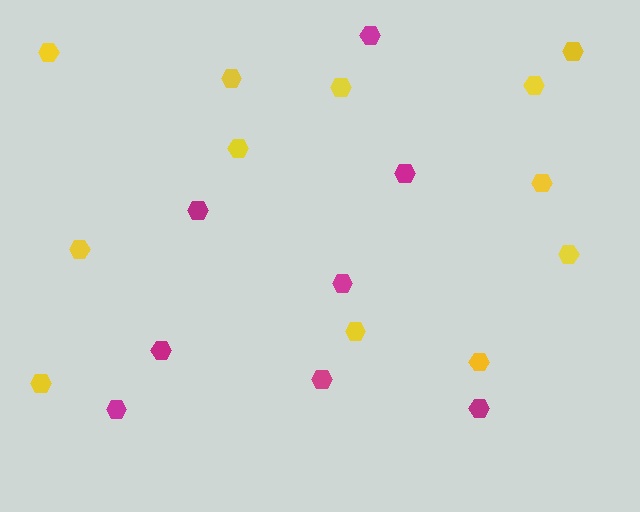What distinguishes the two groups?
There are 2 groups: one group of yellow hexagons (12) and one group of magenta hexagons (8).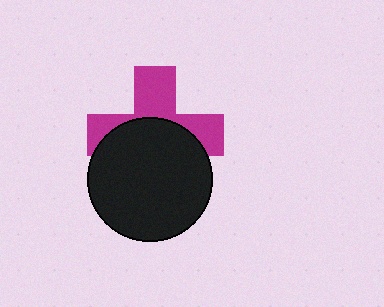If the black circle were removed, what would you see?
You would see the complete magenta cross.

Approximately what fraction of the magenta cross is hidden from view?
Roughly 54% of the magenta cross is hidden behind the black circle.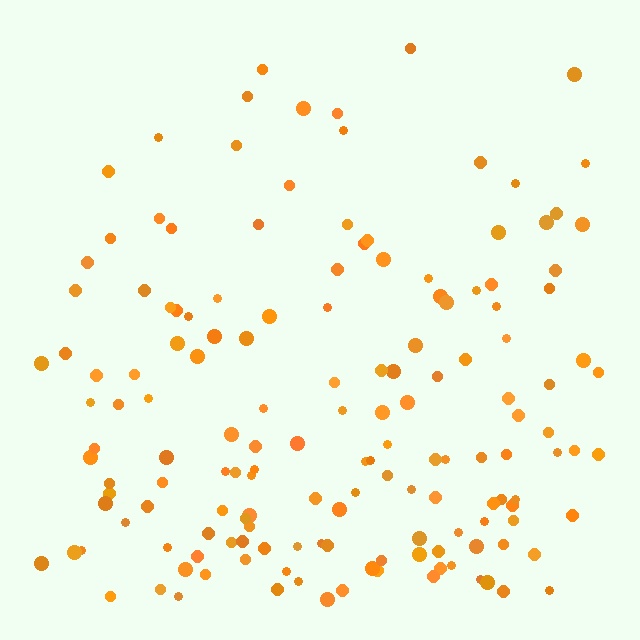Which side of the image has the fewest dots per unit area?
The top.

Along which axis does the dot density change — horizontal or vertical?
Vertical.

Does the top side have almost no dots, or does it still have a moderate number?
Still a moderate number, just noticeably fewer than the bottom.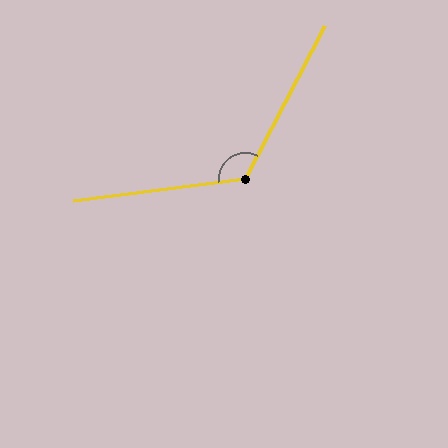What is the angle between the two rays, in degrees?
Approximately 125 degrees.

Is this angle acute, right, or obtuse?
It is obtuse.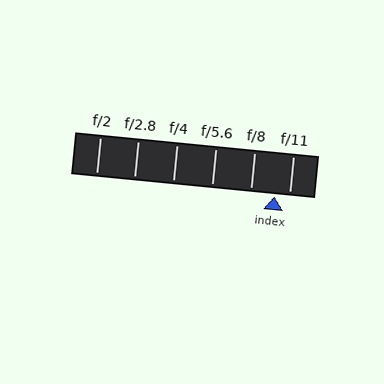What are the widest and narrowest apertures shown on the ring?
The widest aperture shown is f/2 and the narrowest is f/11.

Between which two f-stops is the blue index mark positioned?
The index mark is between f/8 and f/11.